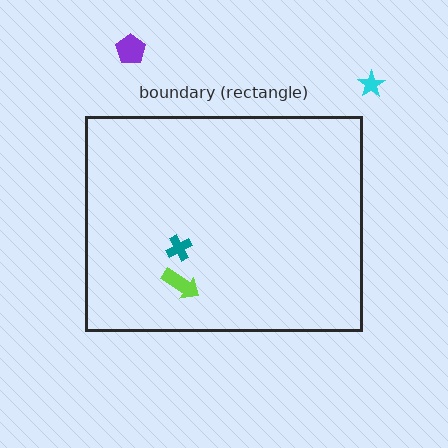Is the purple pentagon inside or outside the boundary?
Outside.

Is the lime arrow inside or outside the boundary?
Inside.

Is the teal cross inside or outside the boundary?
Inside.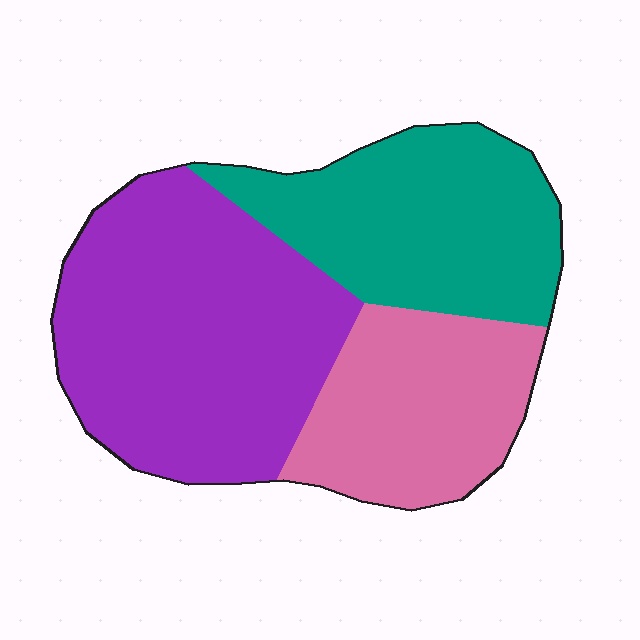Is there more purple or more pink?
Purple.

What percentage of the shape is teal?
Teal covers about 30% of the shape.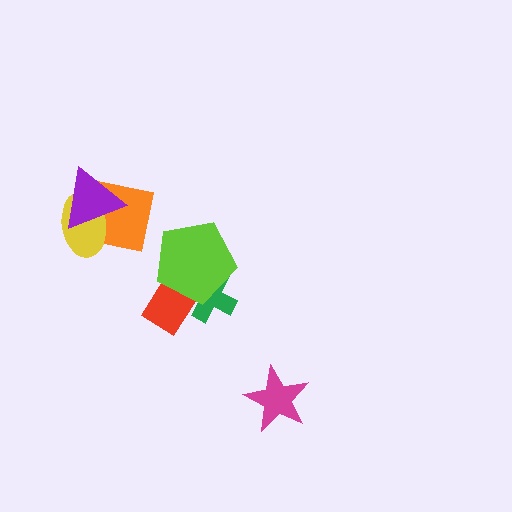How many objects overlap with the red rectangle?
2 objects overlap with the red rectangle.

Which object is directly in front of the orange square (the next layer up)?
The yellow ellipse is directly in front of the orange square.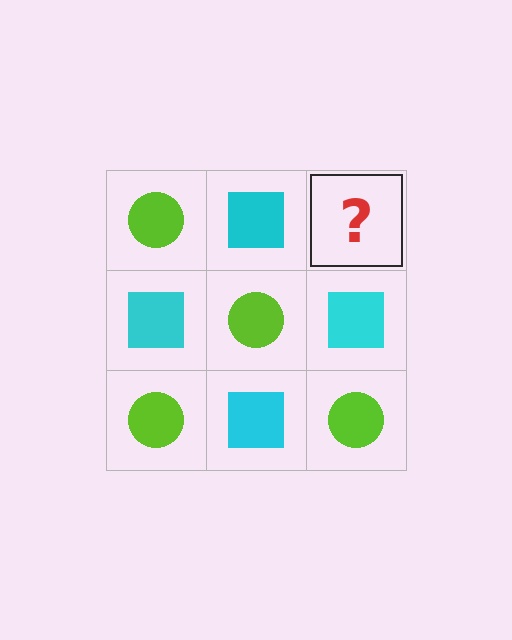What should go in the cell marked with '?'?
The missing cell should contain a lime circle.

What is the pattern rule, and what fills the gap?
The rule is that it alternates lime circle and cyan square in a checkerboard pattern. The gap should be filled with a lime circle.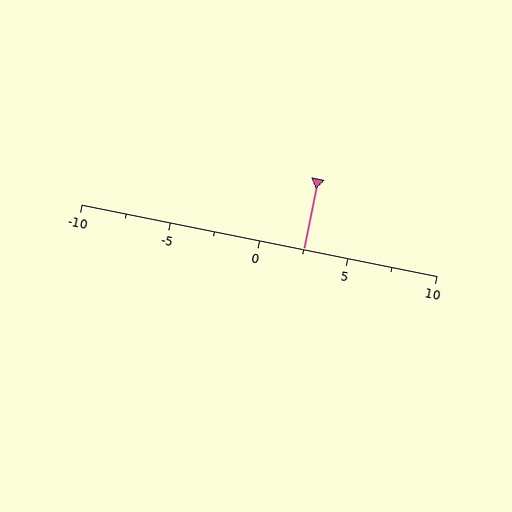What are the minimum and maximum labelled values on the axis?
The axis runs from -10 to 10.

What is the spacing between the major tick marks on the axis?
The major ticks are spaced 5 apart.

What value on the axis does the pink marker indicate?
The marker indicates approximately 2.5.